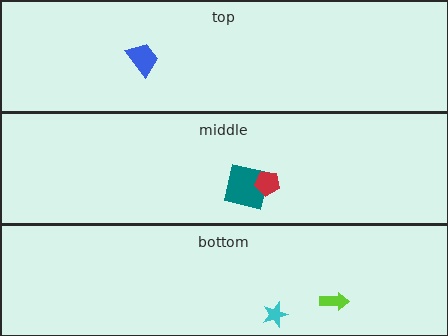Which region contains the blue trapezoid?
The top region.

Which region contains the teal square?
The middle region.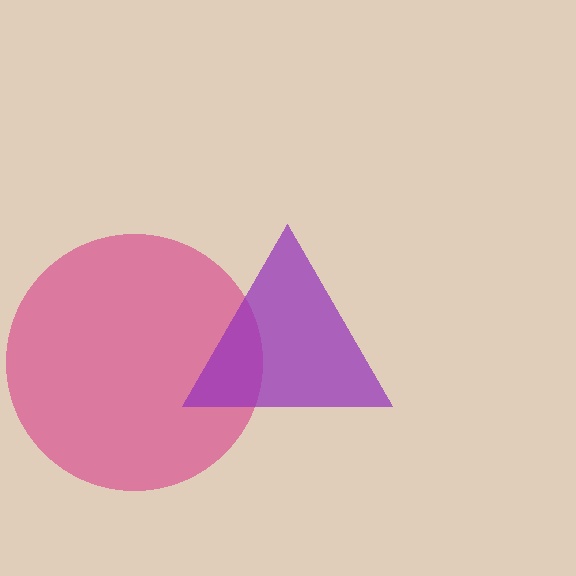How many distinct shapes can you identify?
There are 2 distinct shapes: a magenta circle, a purple triangle.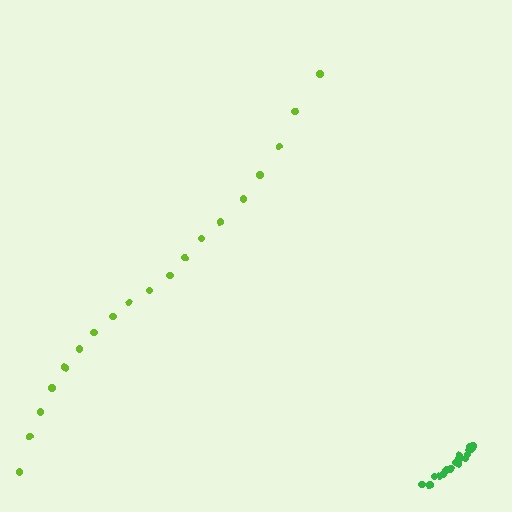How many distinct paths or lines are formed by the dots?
There are 2 distinct paths.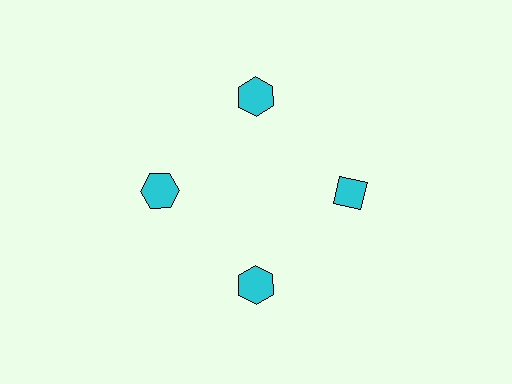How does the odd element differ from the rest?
It has a different shape: diamond instead of hexagon.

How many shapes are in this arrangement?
There are 4 shapes arranged in a ring pattern.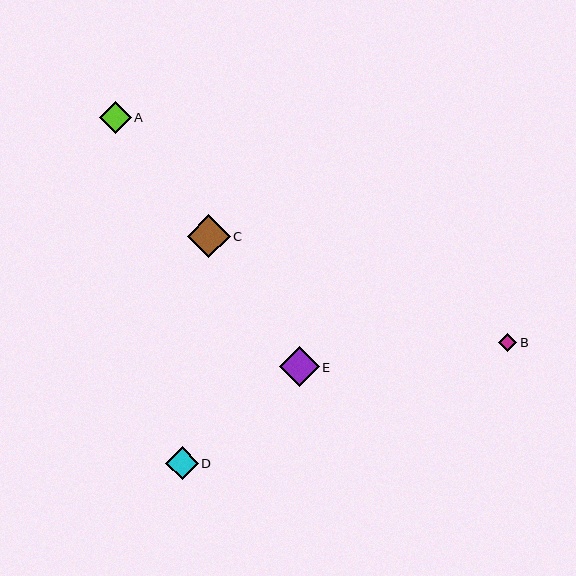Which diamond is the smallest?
Diamond B is the smallest with a size of approximately 18 pixels.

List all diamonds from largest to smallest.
From largest to smallest: C, E, D, A, B.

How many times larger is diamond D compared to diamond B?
Diamond D is approximately 1.8 times the size of diamond B.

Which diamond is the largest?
Diamond C is the largest with a size of approximately 43 pixels.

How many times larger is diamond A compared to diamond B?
Diamond A is approximately 1.8 times the size of diamond B.